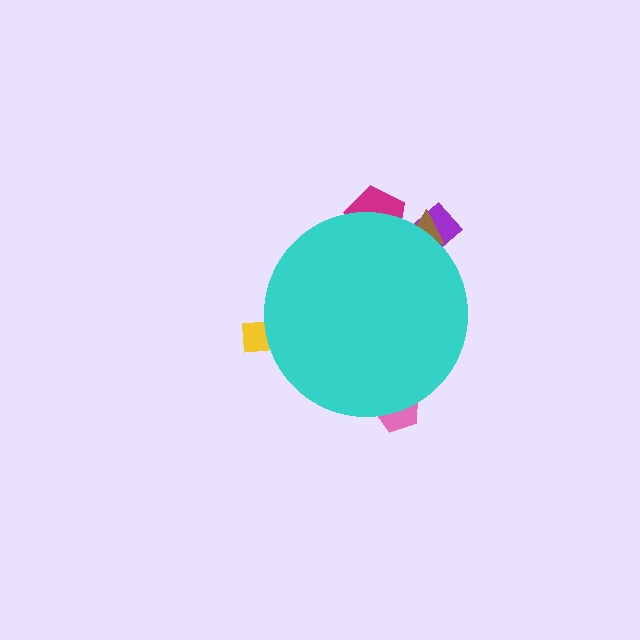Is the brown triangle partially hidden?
Yes, the brown triangle is partially hidden behind the cyan circle.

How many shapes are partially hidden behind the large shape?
5 shapes are partially hidden.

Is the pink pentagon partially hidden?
Yes, the pink pentagon is partially hidden behind the cyan circle.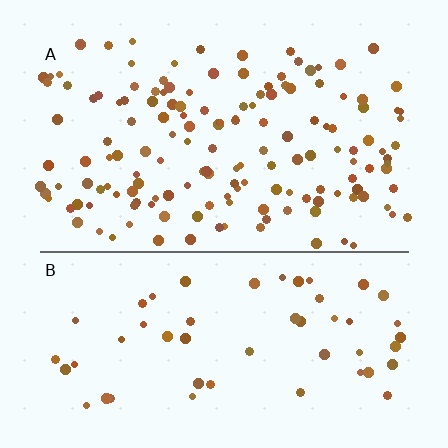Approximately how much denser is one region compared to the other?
Approximately 2.8× — region A over region B.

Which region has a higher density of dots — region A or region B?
A (the top).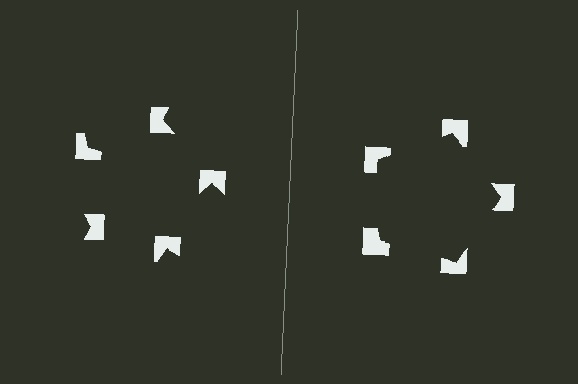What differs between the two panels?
The notched squares are positioned identically on both sides; only the wedge orientations differ. On the right they align to a pentagon; on the left they are misaligned.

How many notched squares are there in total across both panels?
10 — 5 on each side.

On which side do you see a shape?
An illusory pentagon appears on the right side. On the left side the wedge cuts are rotated, so no coherent shape forms.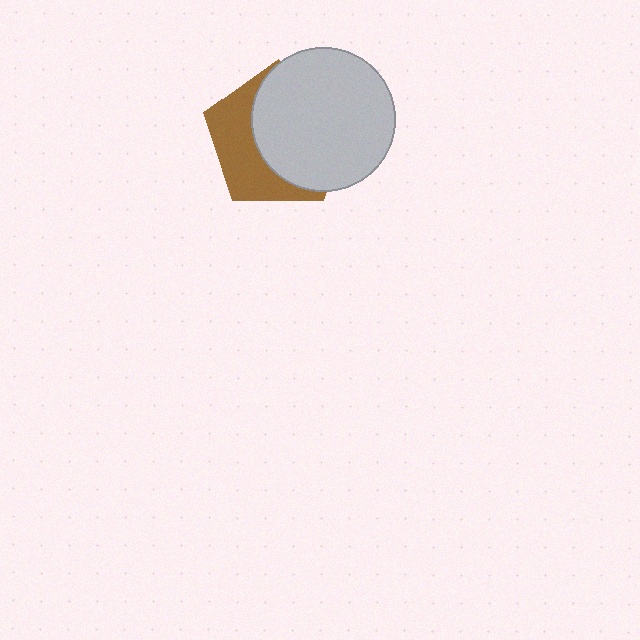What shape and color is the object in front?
The object in front is a light gray circle.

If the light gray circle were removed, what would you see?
You would see the complete brown pentagon.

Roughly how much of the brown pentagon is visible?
A small part of it is visible (roughly 40%).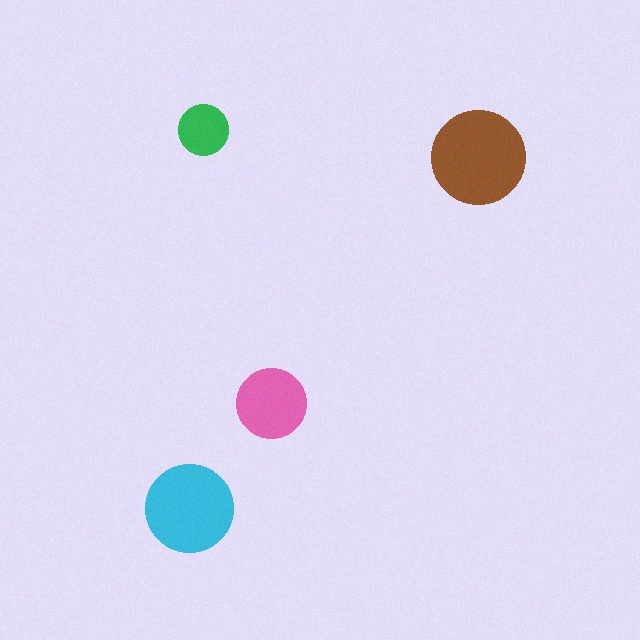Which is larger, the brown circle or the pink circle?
The brown one.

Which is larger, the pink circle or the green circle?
The pink one.